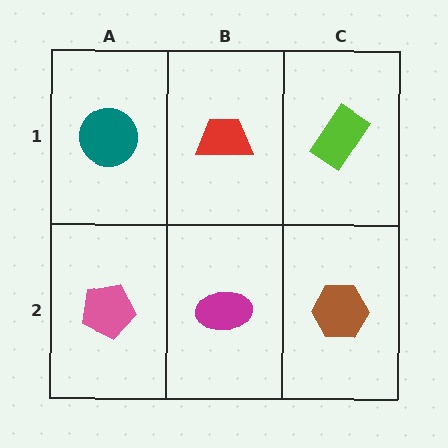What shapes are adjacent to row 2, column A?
A teal circle (row 1, column A), a magenta ellipse (row 2, column B).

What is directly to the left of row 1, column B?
A teal circle.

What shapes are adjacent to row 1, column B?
A magenta ellipse (row 2, column B), a teal circle (row 1, column A), a lime rectangle (row 1, column C).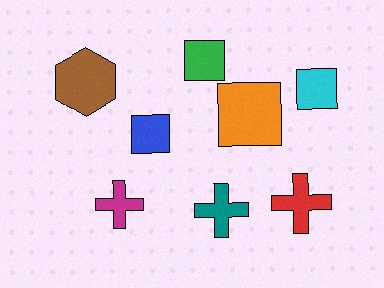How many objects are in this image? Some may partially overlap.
There are 8 objects.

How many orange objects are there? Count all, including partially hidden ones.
There is 1 orange object.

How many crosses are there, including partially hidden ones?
There are 3 crosses.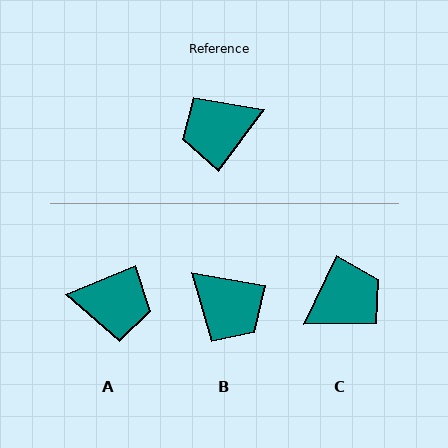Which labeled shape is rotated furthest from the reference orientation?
C, about 168 degrees away.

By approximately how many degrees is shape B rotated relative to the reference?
Approximately 117 degrees counter-clockwise.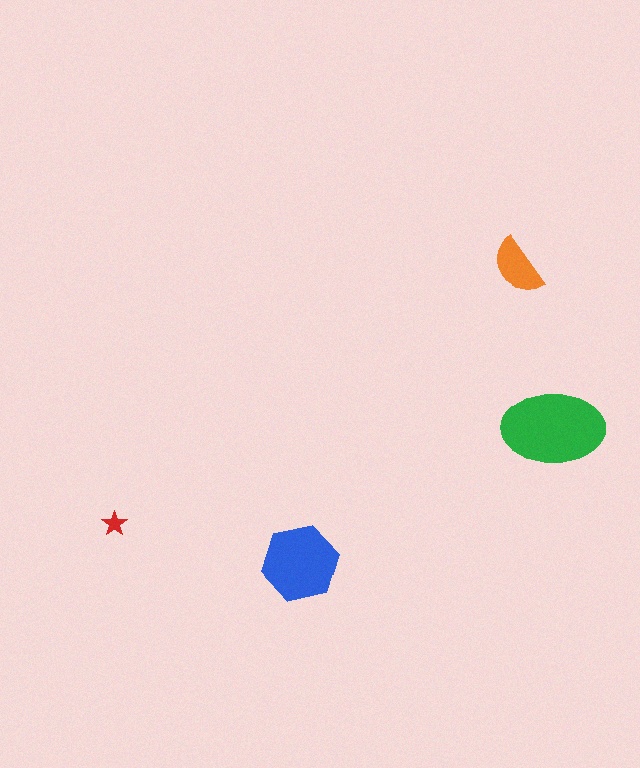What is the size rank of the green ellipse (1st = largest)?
1st.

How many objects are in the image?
There are 4 objects in the image.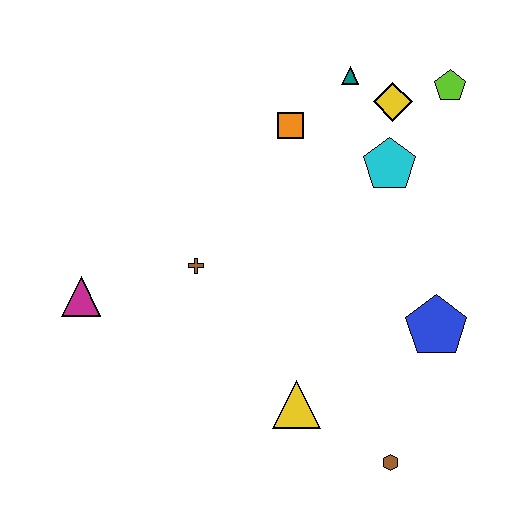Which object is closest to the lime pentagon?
The yellow diamond is closest to the lime pentagon.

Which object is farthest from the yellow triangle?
The lime pentagon is farthest from the yellow triangle.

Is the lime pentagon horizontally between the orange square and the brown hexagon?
No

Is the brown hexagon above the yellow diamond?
No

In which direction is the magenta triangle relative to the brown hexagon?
The magenta triangle is to the left of the brown hexagon.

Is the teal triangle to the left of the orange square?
No